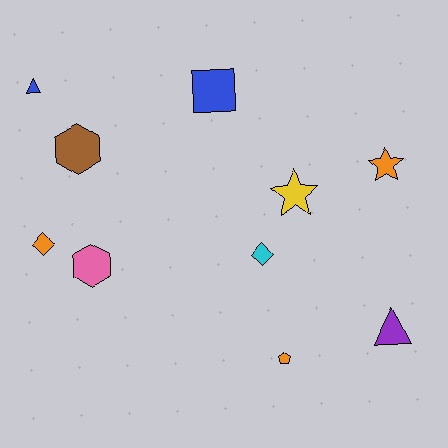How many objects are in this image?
There are 10 objects.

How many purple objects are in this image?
There is 1 purple object.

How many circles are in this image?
There are no circles.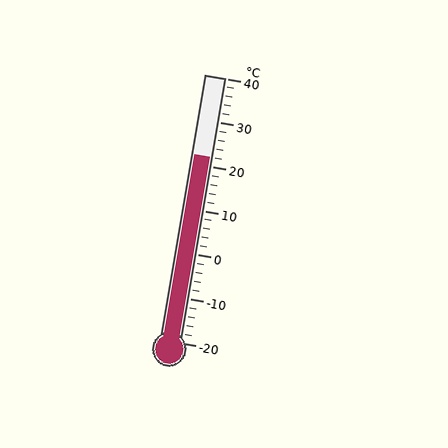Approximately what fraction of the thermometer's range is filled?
The thermometer is filled to approximately 70% of its range.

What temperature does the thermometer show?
The thermometer shows approximately 22°C.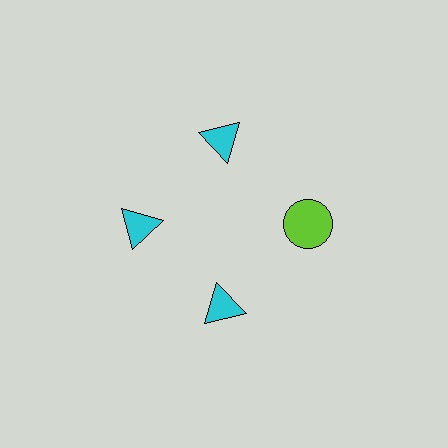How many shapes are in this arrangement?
There are 4 shapes arranged in a ring pattern.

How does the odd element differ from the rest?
It differs in both color (lime instead of cyan) and shape (circle instead of triangle).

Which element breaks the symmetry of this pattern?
The lime circle at roughly the 3 o'clock position breaks the symmetry. All other shapes are cyan triangles.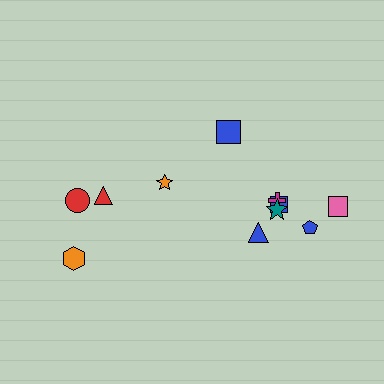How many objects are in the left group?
There are 4 objects.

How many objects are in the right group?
There are 7 objects.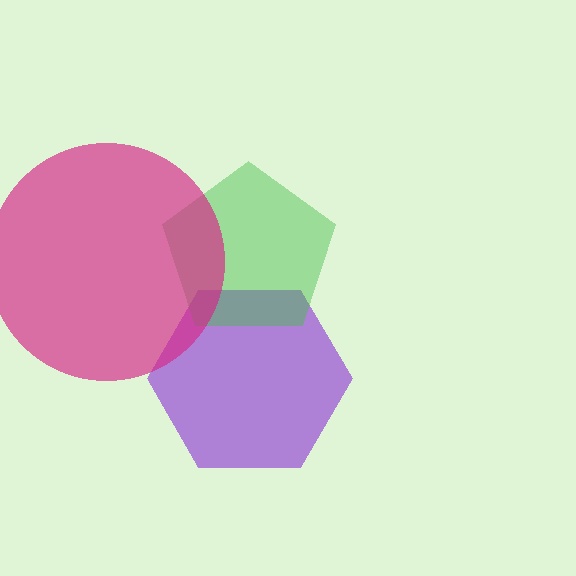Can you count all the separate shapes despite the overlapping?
Yes, there are 3 separate shapes.